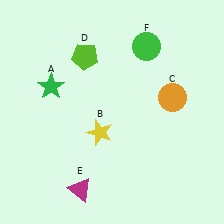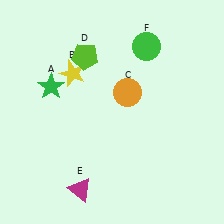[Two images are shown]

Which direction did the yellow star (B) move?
The yellow star (B) moved up.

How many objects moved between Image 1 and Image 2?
2 objects moved between the two images.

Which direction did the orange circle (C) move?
The orange circle (C) moved left.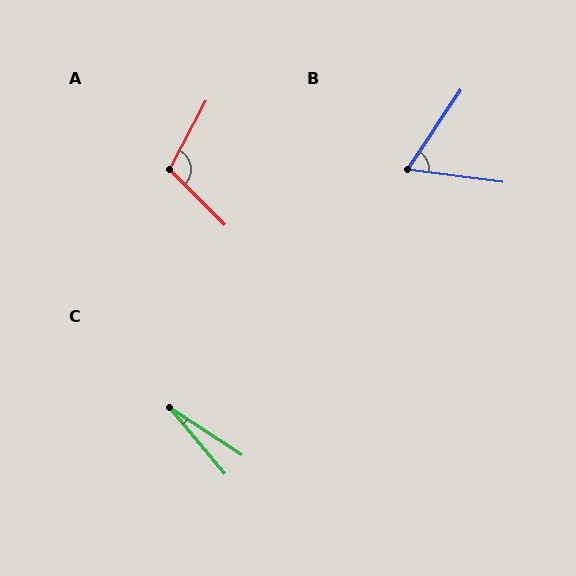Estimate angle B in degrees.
Approximately 63 degrees.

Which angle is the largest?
A, at approximately 107 degrees.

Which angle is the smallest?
C, at approximately 17 degrees.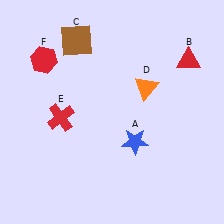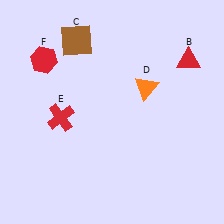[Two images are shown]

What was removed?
The blue star (A) was removed in Image 2.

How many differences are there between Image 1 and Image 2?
There is 1 difference between the two images.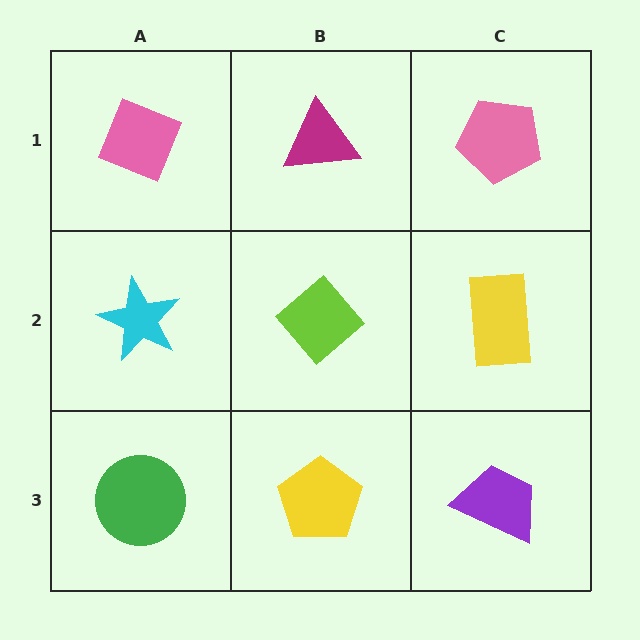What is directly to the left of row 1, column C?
A magenta triangle.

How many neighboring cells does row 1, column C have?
2.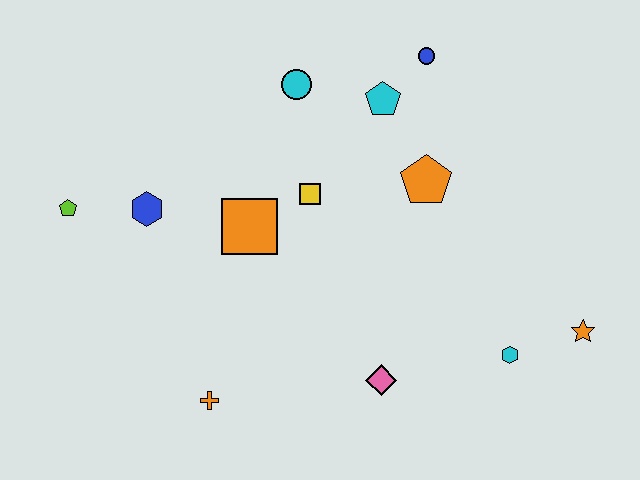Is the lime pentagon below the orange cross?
No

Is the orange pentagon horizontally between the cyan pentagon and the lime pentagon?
No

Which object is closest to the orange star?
The cyan hexagon is closest to the orange star.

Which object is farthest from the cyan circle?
The orange star is farthest from the cyan circle.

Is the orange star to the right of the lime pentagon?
Yes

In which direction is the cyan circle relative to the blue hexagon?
The cyan circle is to the right of the blue hexagon.